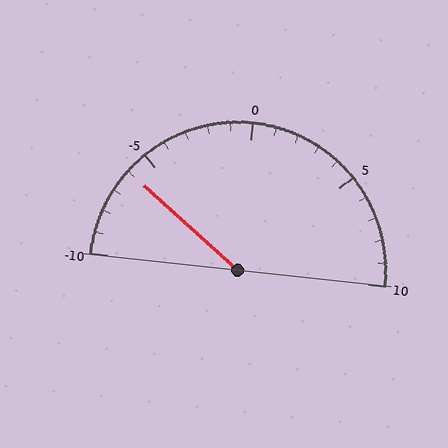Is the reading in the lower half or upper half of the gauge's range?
The reading is in the lower half of the range (-10 to 10).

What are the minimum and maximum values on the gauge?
The gauge ranges from -10 to 10.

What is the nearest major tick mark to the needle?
The nearest major tick mark is -5.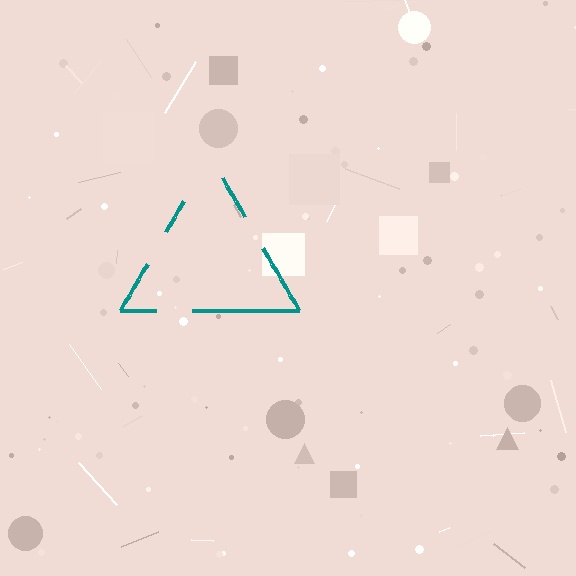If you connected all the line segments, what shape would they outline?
They would outline a triangle.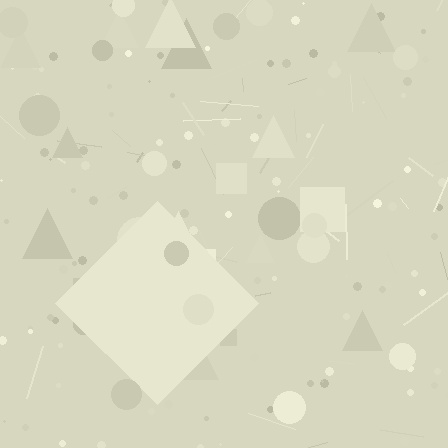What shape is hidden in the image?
A diamond is hidden in the image.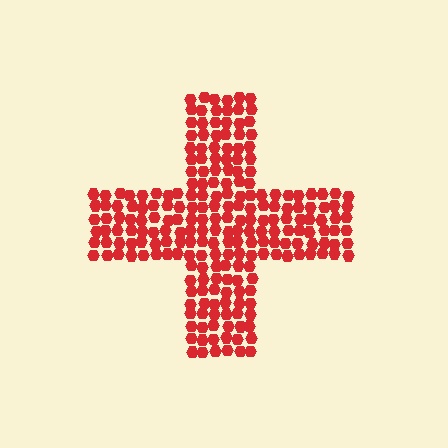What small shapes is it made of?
It is made of small hexagons.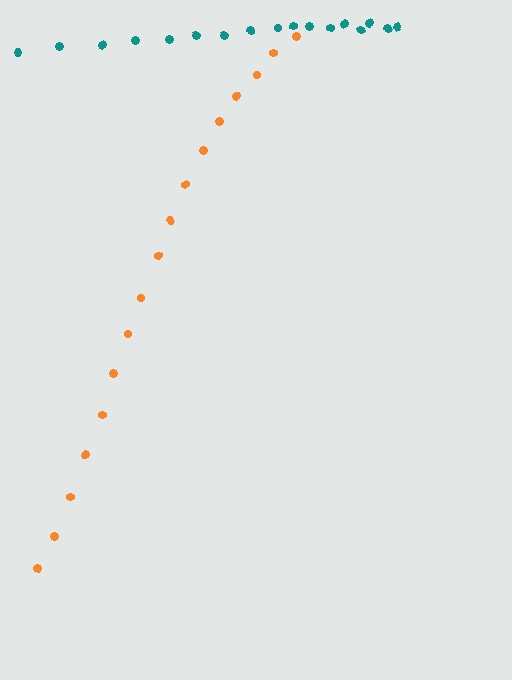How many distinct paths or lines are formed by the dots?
There are 2 distinct paths.